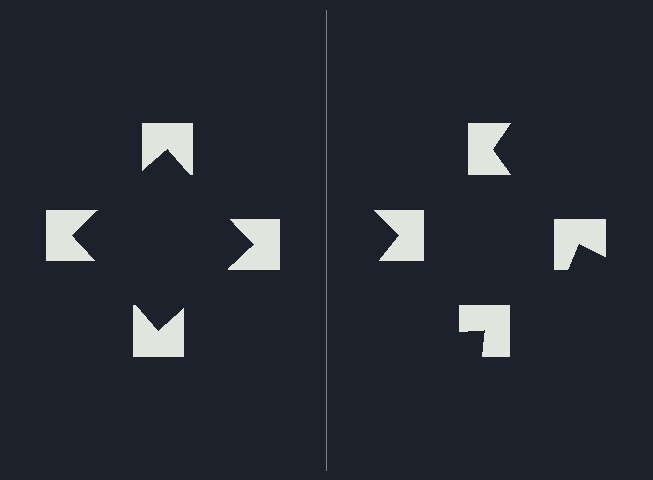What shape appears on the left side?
An illusory square.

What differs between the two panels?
The notched squares are positioned identically on both sides; only the wedge orientations differ. On the left they align to a square; on the right they are misaligned.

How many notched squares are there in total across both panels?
8 — 4 on each side.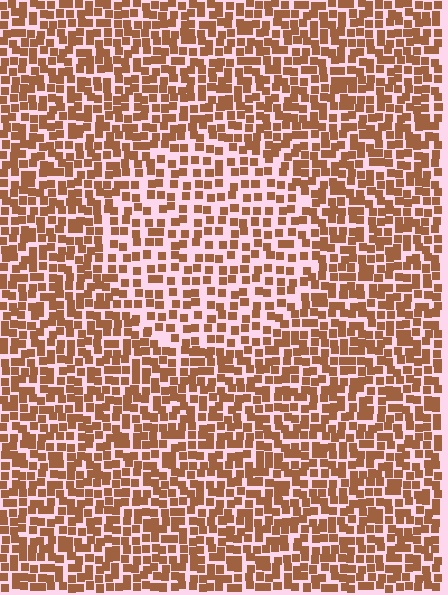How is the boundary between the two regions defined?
The boundary is defined by a change in element density (approximately 1.6x ratio). All elements are the same color, size, and shape.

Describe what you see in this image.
The image contains small brown elements arranged at two different densities. A circle-shaped region is visible where the elements are less densely packed than the surrounding area.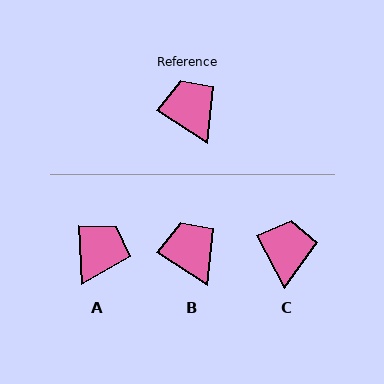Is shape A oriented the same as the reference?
No, it is off by about 54 degrees.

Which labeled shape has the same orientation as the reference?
B.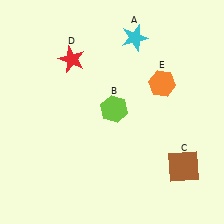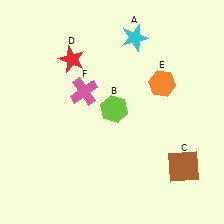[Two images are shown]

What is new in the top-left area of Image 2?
A pink cross (F) was added in the top-left area of Image 2.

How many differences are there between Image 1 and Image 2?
There is 1 difference between the two images.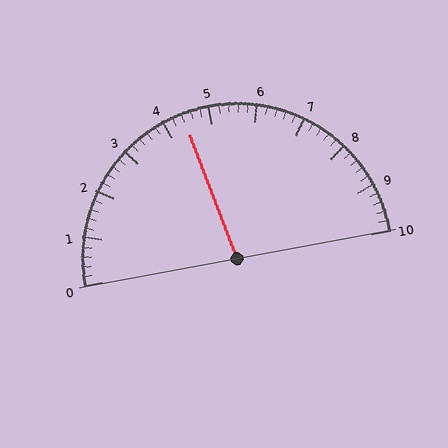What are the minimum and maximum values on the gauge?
The gauge ranges from 0 to 10.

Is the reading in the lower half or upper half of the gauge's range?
The reading is in the lower half of the range (0 to 10).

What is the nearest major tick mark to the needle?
The nearest major tick mark is 4.